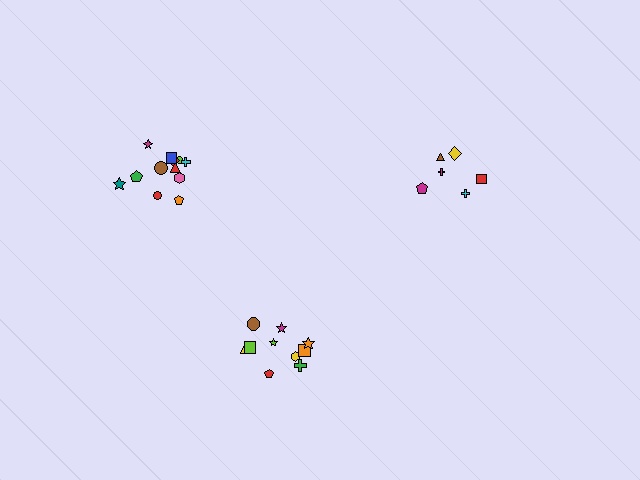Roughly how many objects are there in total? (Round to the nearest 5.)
Roughly 30 objects in total.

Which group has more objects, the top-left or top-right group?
The top-left group.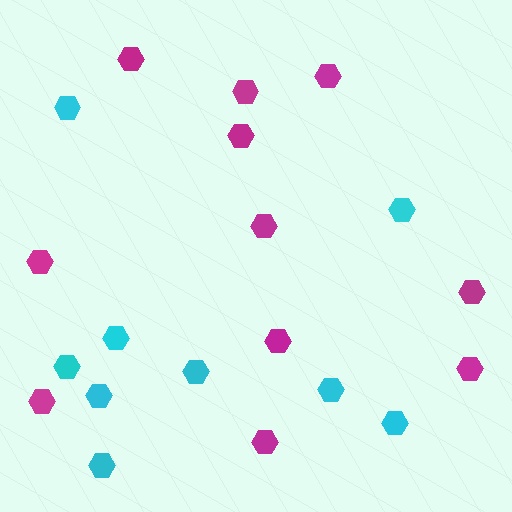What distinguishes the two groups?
There are 2 groups: one group of cyan hexagons (9) and one group of magenta hexagons (11).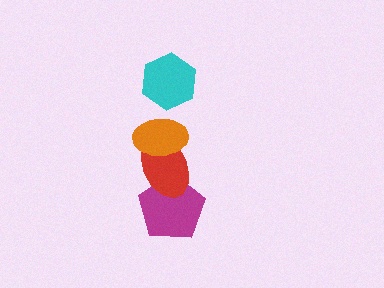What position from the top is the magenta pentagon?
The magenta pentagon is 4th from the top.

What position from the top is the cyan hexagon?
The cyan hexagon is 1st from the top.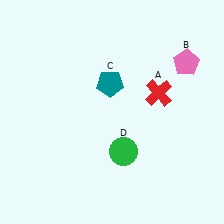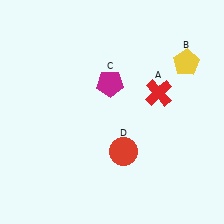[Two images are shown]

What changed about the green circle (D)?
In Image 1, D is green. In Image 2, it changed to red.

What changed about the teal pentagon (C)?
In Image 1, C is teal. In Image 2, it changed to magenta.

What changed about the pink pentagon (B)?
In Image 1, B is pink. In Image 2, it changed to yellow.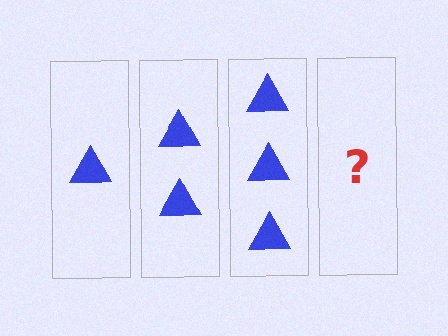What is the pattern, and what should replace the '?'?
The pattern is that each step adds one more triangle. The '?' should be 4 triangles.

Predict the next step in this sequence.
The next step is 4 triangles.